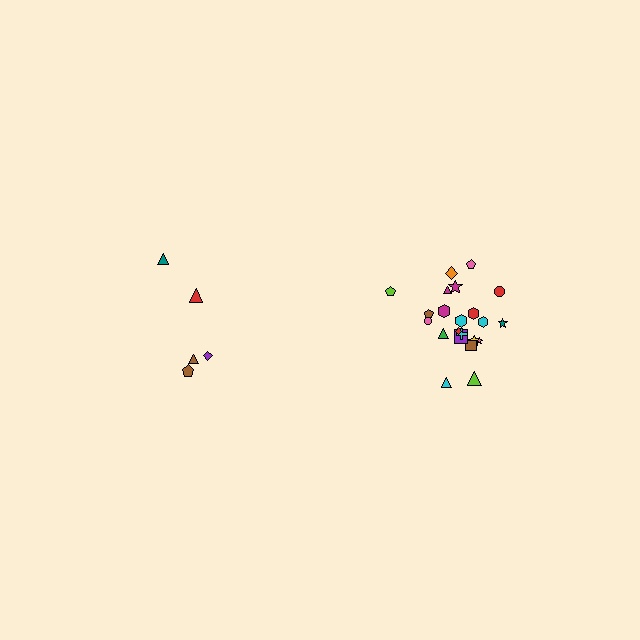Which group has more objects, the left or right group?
The right group.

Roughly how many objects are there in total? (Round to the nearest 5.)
Roughly 25 objects in total.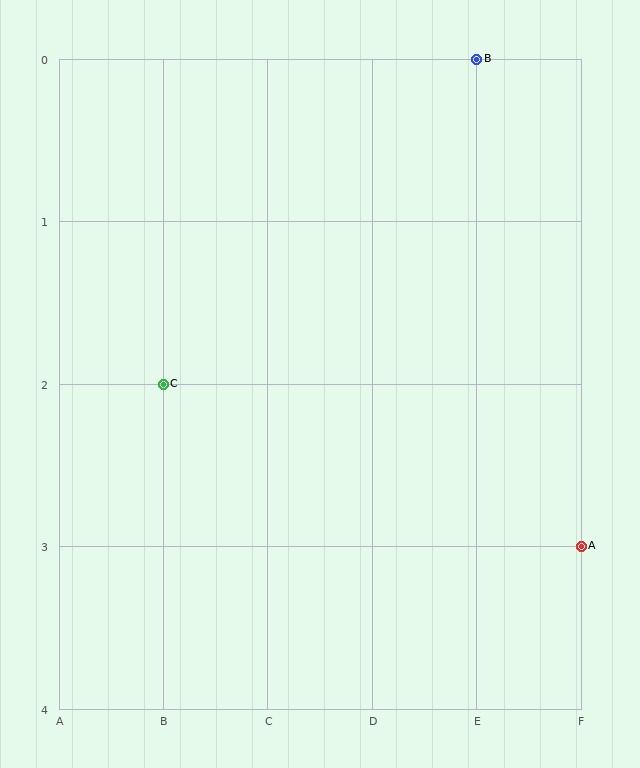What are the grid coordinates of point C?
Point C is at grid coordinates (B, 2).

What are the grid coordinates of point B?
Point B is at grid coordinates (E, 0).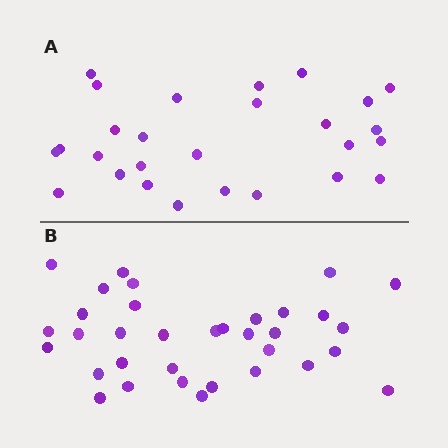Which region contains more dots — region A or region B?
Region B (the bottom region) has more dots.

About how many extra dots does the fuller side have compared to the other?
Region B has roughly 8 or so more dots than region A.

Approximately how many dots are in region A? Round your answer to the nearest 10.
About 30 dots. (The exact count is 27, which rounds to 30.)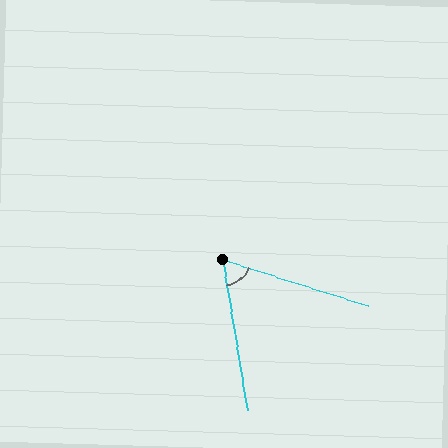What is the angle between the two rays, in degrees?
Approximately 63 degrees.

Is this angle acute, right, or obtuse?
It is acute.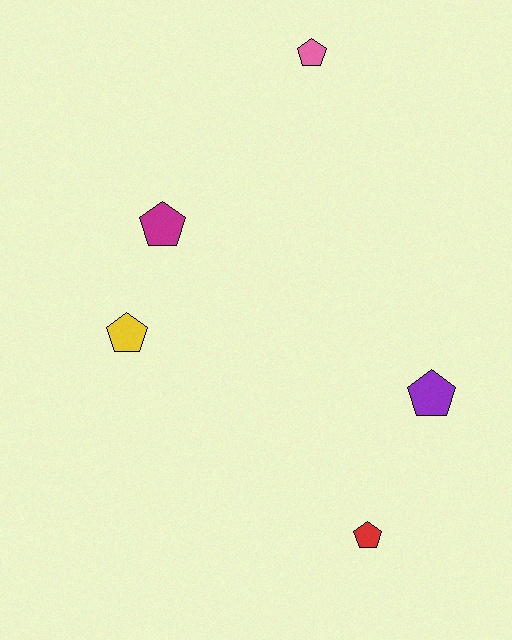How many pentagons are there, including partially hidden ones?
There are 5 pentagons.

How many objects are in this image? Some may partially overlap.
There are 5 objects.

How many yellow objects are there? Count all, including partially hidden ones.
There is 1 yellow object.